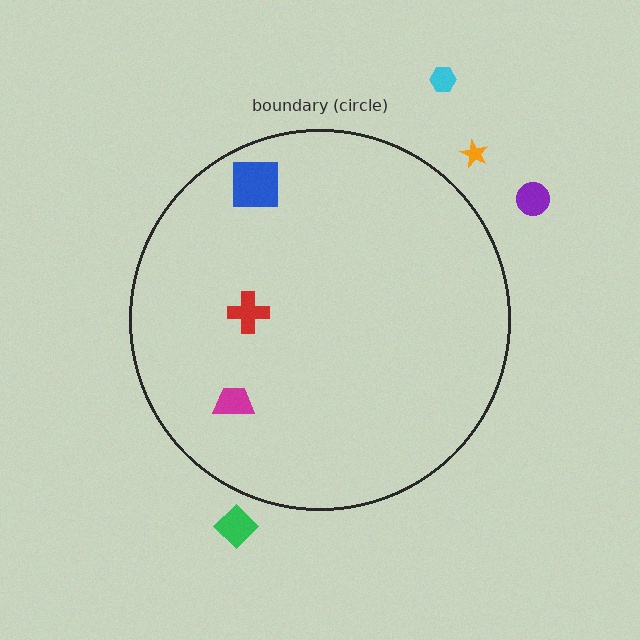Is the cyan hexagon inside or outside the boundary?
Outside.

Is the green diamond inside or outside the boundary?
Outside.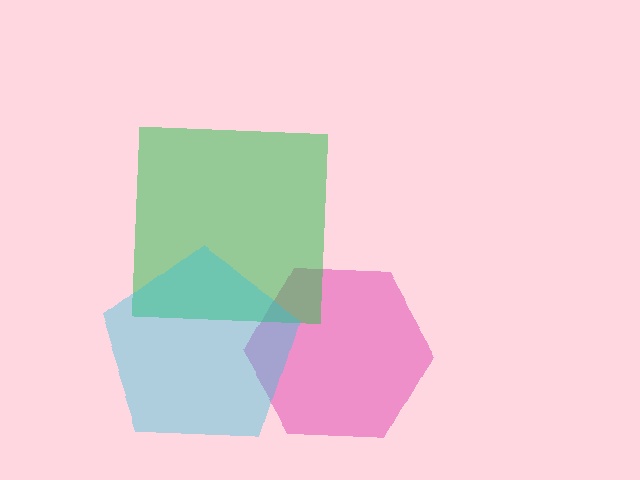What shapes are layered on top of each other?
The layered shapes are: a pink hexagon, a green square, a cyan pentagon.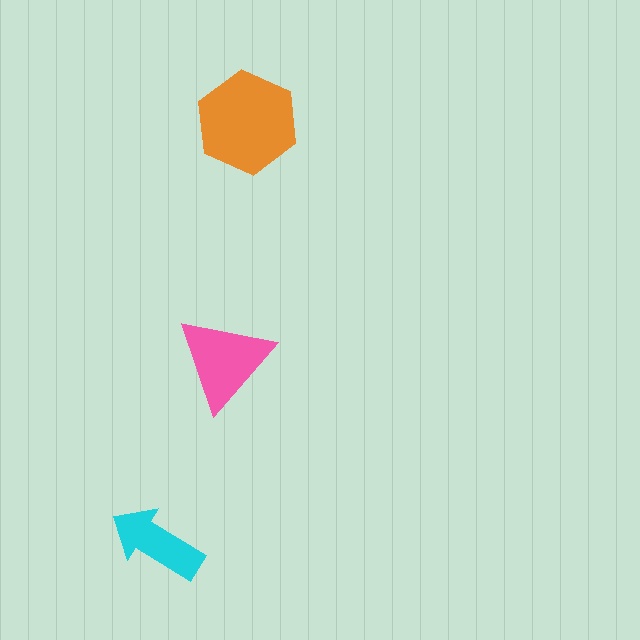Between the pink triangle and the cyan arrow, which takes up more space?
The pink triangle.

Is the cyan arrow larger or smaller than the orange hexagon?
Smaller.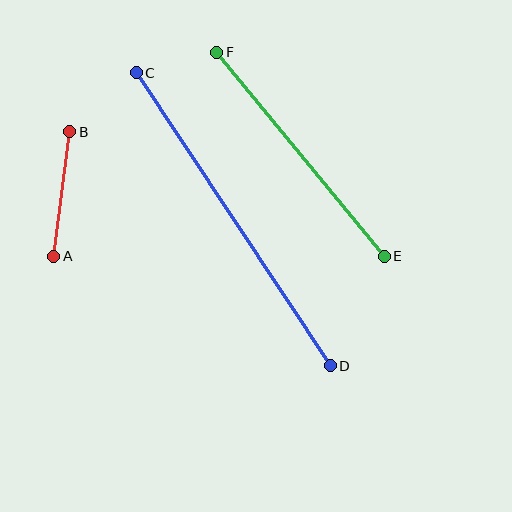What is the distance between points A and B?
The distance is approximately 126 pixels.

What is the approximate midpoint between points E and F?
The midpoint is at approximately (300, 154) pixels.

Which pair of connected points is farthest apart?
Points C and D are farthest apart.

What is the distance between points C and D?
The distance is approximately 351 pixels.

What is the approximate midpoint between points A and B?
The midpoint is at approximately (62, 194) pixels.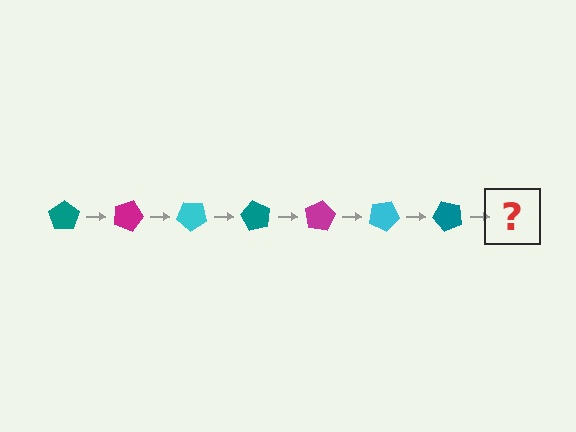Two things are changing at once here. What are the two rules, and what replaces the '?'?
The two rules are that it rotates 20 degrees each step and the color cycles through teal, magenta, and cyan. The '?' should be a magenta pentagon, rotated 140 degrees from the start.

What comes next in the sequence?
The next element should be a magenta pentagon, rotated 140 degrees from the start.